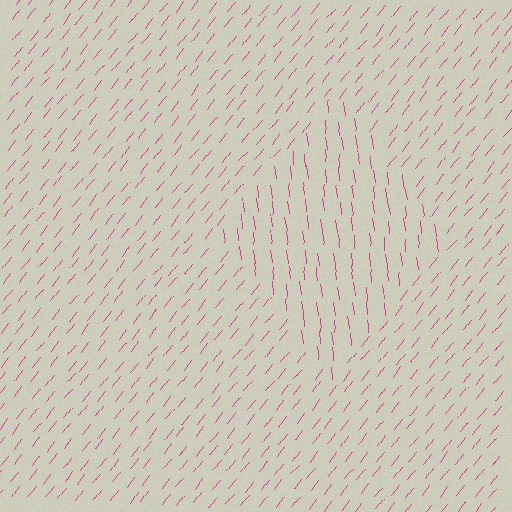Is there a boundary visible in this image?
Yes, there is a texture boundary formed by a change in line orientation.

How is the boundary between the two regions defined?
The boundary is defined purely by a change in line orientation (approximately 45 degrees difference). All lines are the same color and thickness.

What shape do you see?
I see a diamond.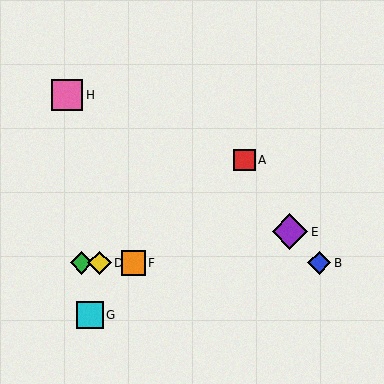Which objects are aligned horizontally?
Objects B, C, D, F are aligned horizontally.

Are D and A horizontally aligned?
No, D is at y≈263 and A is at y≈160.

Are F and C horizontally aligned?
Yes, both are at y≈263.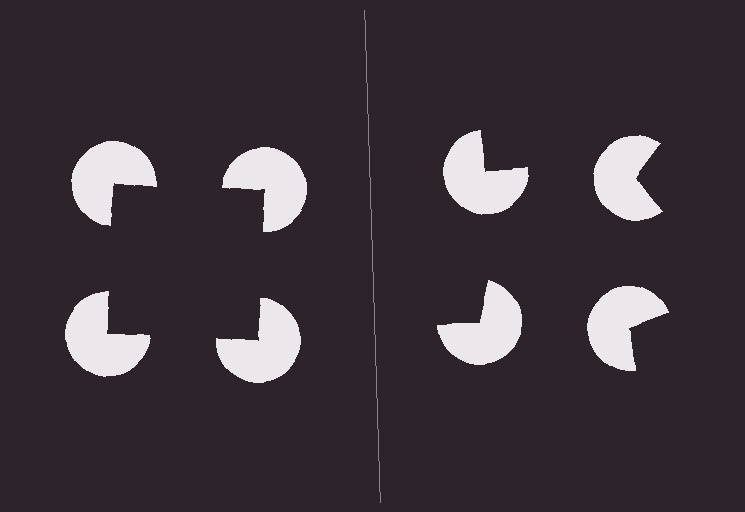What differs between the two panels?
The pac-man discs are positioned identically on both sides; only the wedge orientations differ. On the left they align to a square; on the right they are misaligned.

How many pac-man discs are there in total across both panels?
8 — 4 on each side.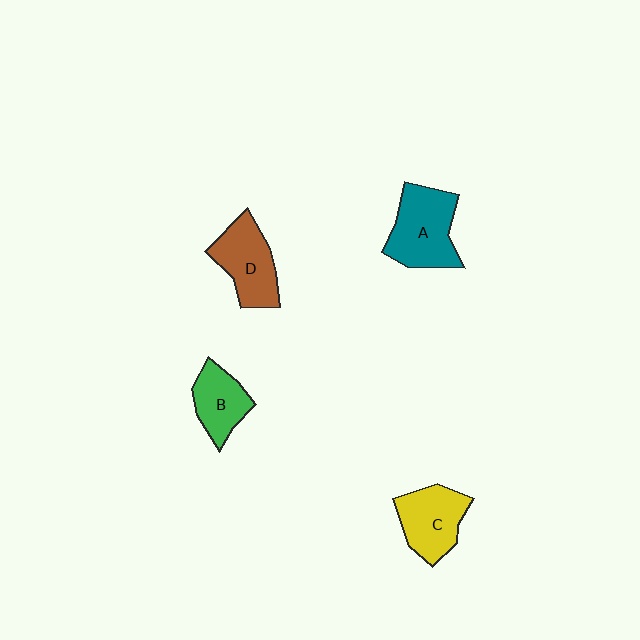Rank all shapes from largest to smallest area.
From largest to smallest: A (teal), D (brown), C (yellow), B (green).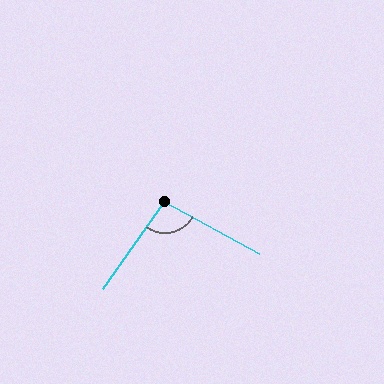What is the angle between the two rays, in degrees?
Approximately 96 degrees.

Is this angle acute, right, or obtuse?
It is obtuse.